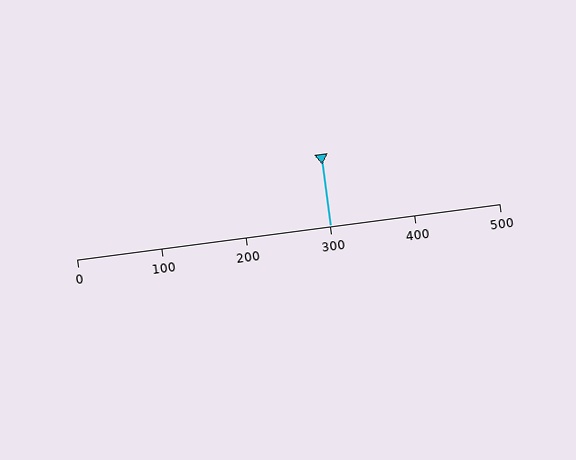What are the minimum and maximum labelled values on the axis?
The axis runs from 0 to 500.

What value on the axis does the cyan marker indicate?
The marker indicates approximately 300.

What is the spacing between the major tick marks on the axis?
The major ticks are spaced 100 apart.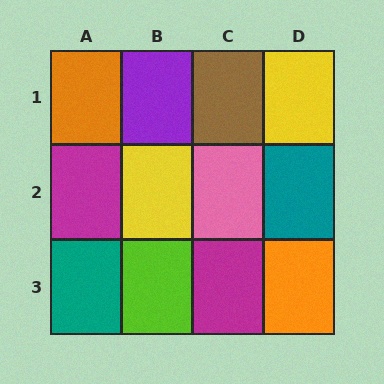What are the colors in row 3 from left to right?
Teal, lime, magenta, orange.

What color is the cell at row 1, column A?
Orange.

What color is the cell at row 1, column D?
Yellow.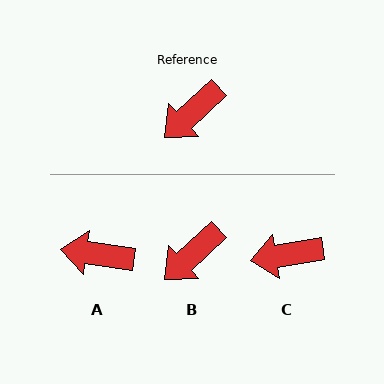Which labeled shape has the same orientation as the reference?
B.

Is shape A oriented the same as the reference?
No, it is off by about 51 degrees.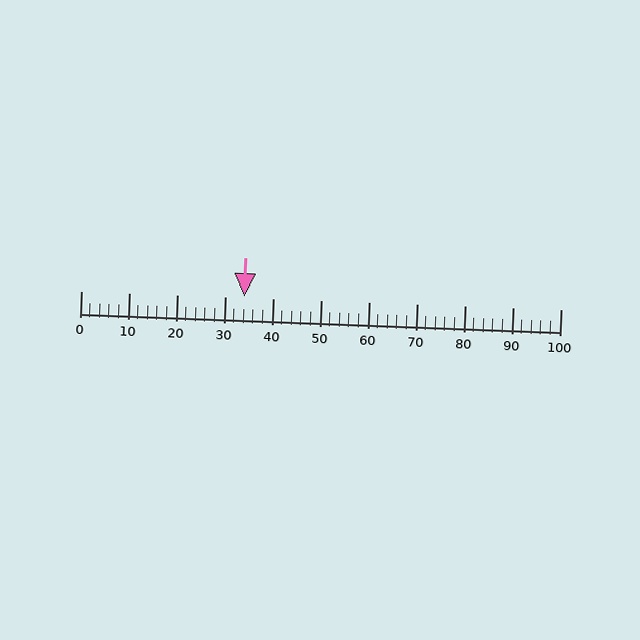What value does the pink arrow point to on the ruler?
The pink arrow points to approximately 34.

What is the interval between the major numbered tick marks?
The major tick marks are spaced 10 units apart.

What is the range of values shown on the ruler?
The ruler shows values from 0 to 100.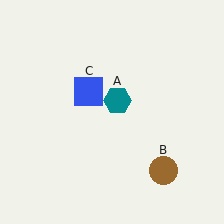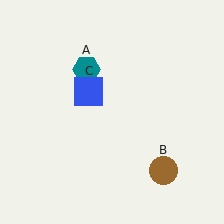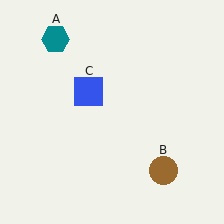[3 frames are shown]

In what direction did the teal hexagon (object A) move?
The teal hexagon (object A) moved up and to the left.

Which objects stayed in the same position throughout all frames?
Brown circle (object B) and blue square (object C) remained stationary.